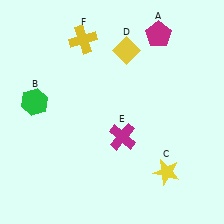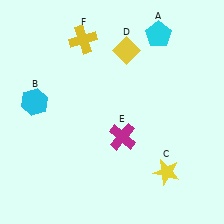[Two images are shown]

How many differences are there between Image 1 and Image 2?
There are 2 differences between the two images.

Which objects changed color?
A changed from magenta to cyan. B changed from green to cyan.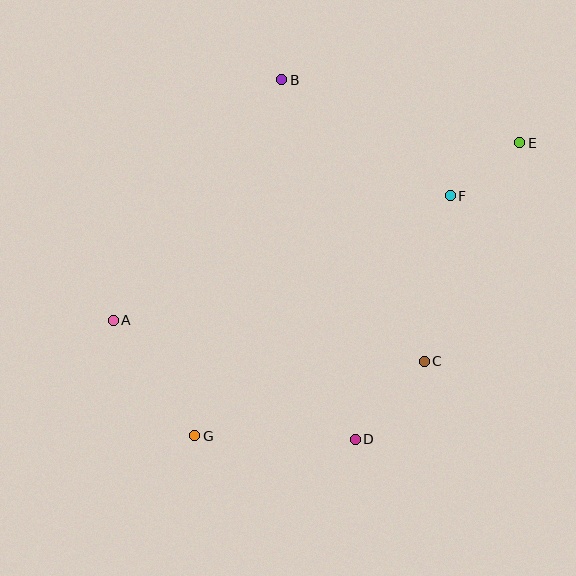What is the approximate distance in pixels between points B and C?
The distance between B and C is approximately 315 pixels.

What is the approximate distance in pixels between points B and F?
The distance between B and F is approximately 205 pixels.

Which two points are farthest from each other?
Points A and E are farthest from each other.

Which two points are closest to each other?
Points E and F are closest to each other.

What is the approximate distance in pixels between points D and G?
The distance between D and G is approximately 160 pixels.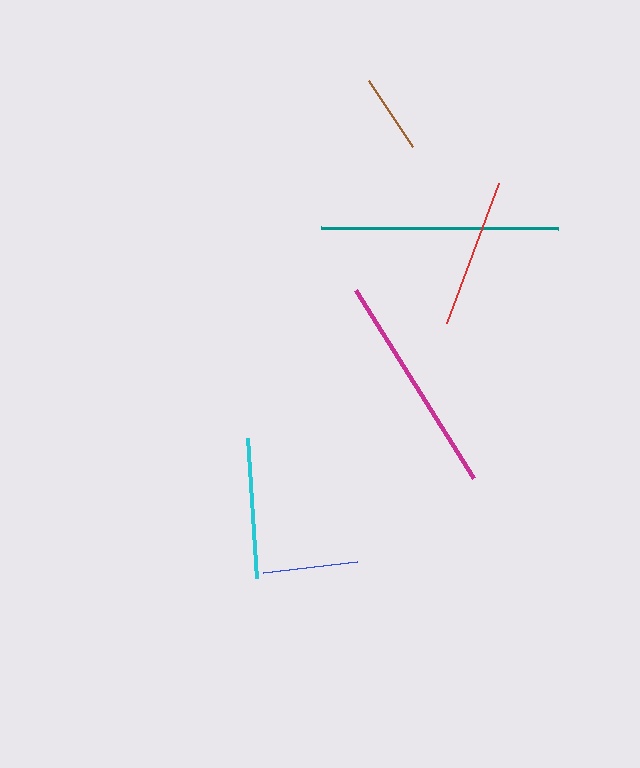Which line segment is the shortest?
The brown line is the shortest at approximately 80 pixels.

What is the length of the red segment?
The red segment is approximately 150 pixels long.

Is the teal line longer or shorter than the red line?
The teal line is longer than the red line.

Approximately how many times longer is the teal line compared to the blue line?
The teal line is approximately 2.5 times the length of the blue line.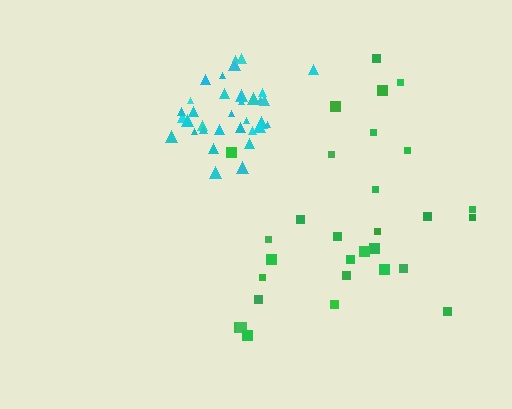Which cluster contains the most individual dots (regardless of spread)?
Cyan (35).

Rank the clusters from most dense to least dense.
cyan, green.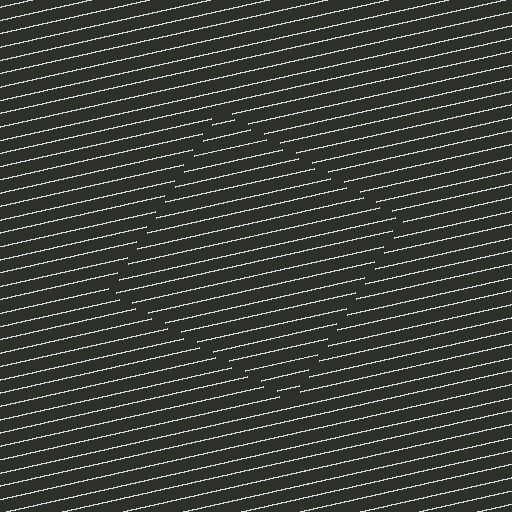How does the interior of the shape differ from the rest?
The interior of the shape contains the same grating, shifted by half a period — the contour is defined by the phase discontinuity where line-ends from the inner and outer gratings abut.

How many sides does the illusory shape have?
4 sides — the line-ends trace a square.